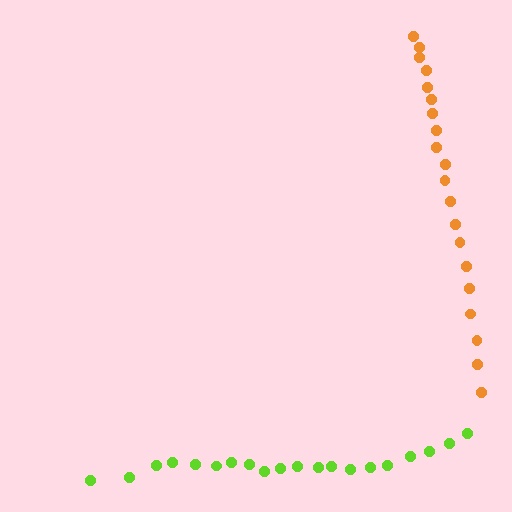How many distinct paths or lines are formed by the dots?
There are 2 distinct paths.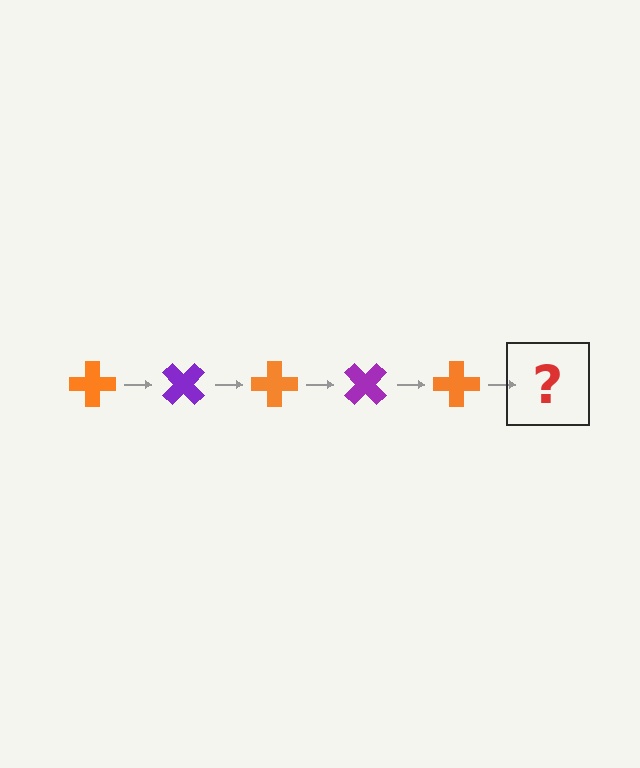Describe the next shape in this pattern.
It should be a purple cross, rotated 225 degrees from the start.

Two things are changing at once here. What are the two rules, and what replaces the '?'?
The two rules are that it rotates 45 degrees each step and the color cycles through orange and purple. The '?' should be a purple cross, rotated 225 degrees from the start.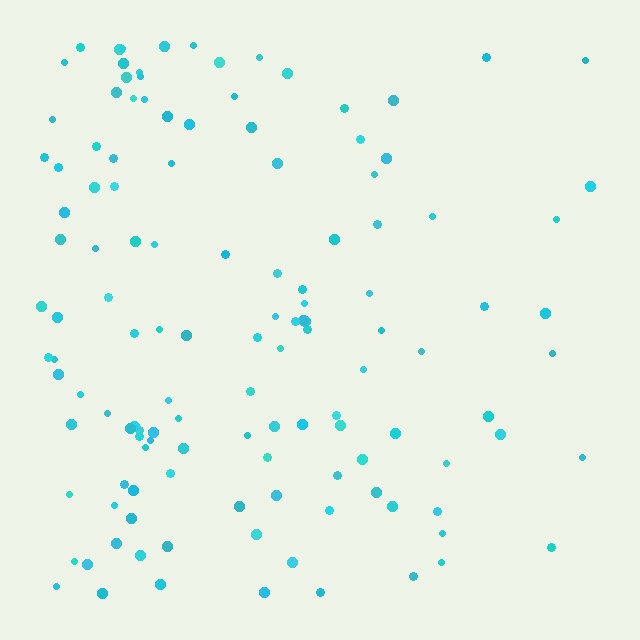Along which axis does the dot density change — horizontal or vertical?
Horizontal.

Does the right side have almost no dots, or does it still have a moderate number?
Still a moderate number, just noticeably fewer than the left.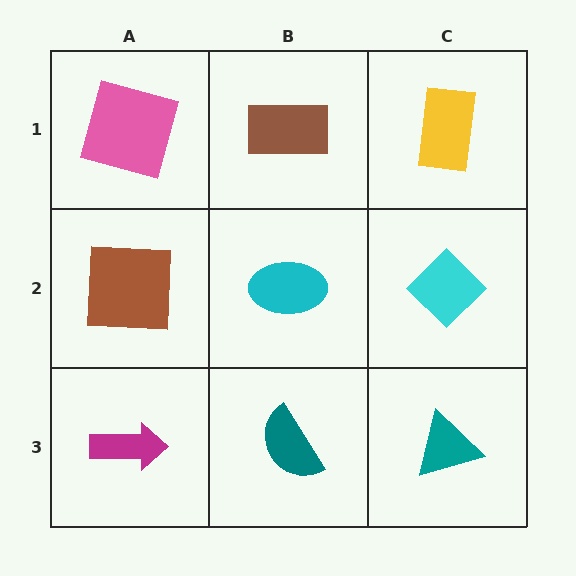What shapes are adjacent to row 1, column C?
A cyan diamond (row 2, column C), a brown rectangle (row 1, column B).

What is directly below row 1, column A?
A brown square.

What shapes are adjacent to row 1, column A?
A brown square (row 2, column A), a brown rectangle (row 1, column B).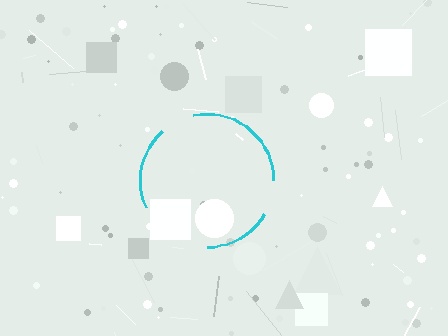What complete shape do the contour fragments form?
The contour fragments form a circle.